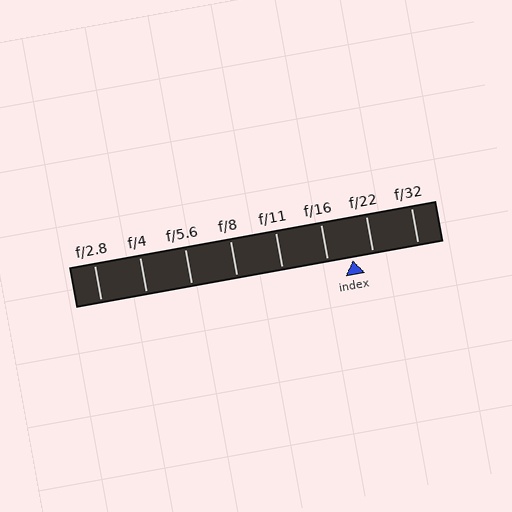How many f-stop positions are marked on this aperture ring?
There are 8 f-stop positions marked.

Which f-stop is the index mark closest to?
The index mark is closest to f/22.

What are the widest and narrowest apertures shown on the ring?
The widest aperture shown is f/2.8 and the narrowest is f/32.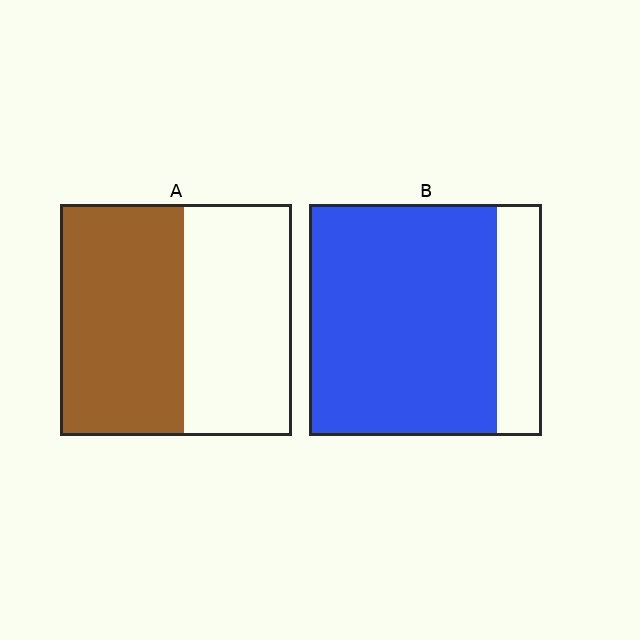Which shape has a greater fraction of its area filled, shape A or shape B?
Shape B.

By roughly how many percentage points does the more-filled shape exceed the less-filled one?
By roughly 25 percentage points (B over A).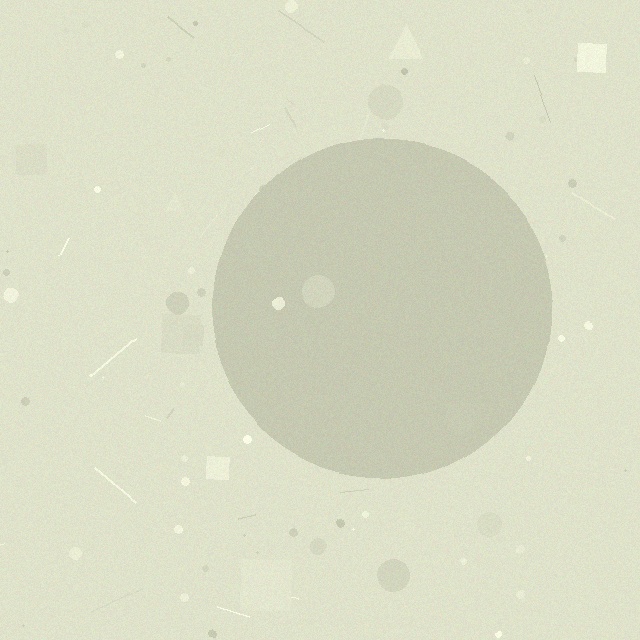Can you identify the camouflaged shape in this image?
The camouflaged shape is a circle.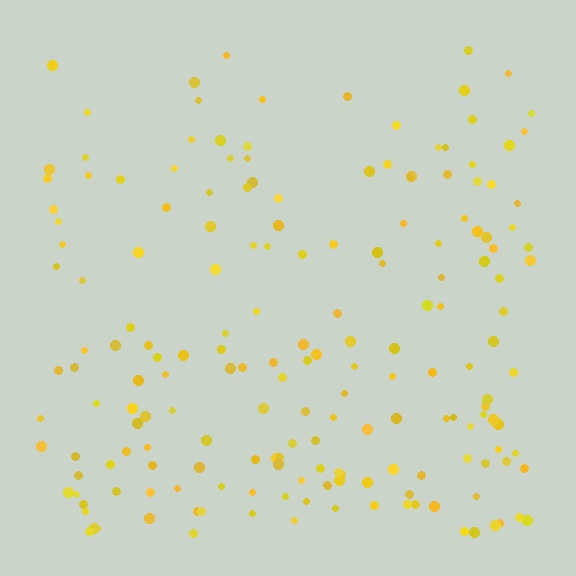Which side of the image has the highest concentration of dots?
The bottom.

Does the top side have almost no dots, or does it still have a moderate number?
Still a moderate number, just noticeably fewer than the bottom.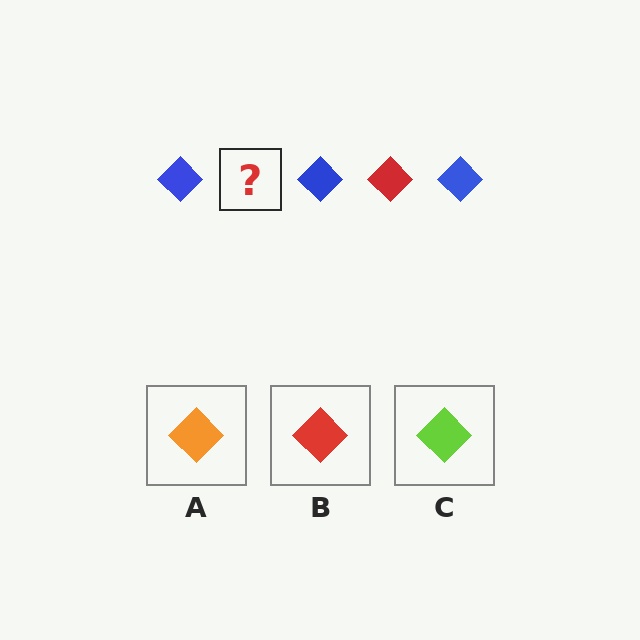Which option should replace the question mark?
Option B.